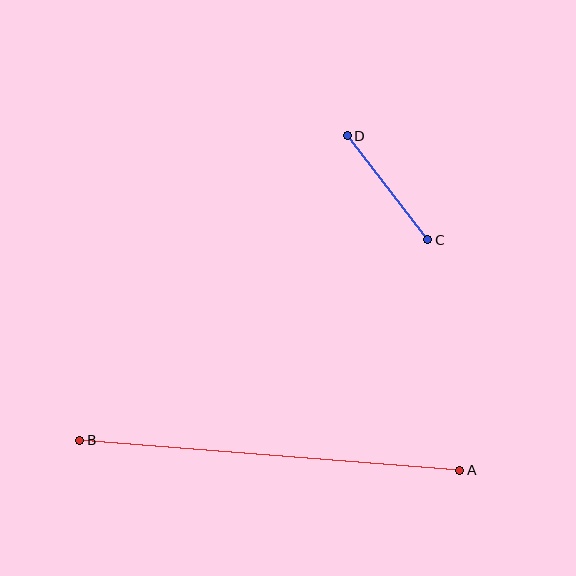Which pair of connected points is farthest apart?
Points A and B are farthest apart.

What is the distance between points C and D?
The distance is approximately 132 pixels.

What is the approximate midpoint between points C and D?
The midpoint is at approximately (387, 188) pixels.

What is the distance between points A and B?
The distance is approximately 381 pixels.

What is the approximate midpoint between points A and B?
The midpoint is at approximately (270, 455) pixels.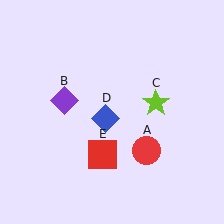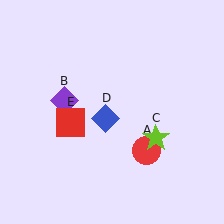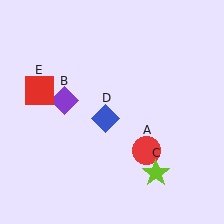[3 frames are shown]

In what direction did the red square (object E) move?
The red square (object E) moved up and to the left.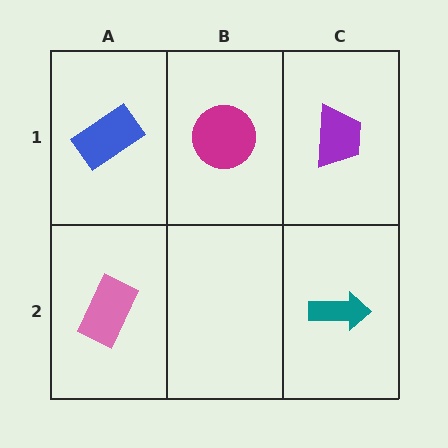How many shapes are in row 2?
2 shapes.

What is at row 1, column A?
A blue rectangle.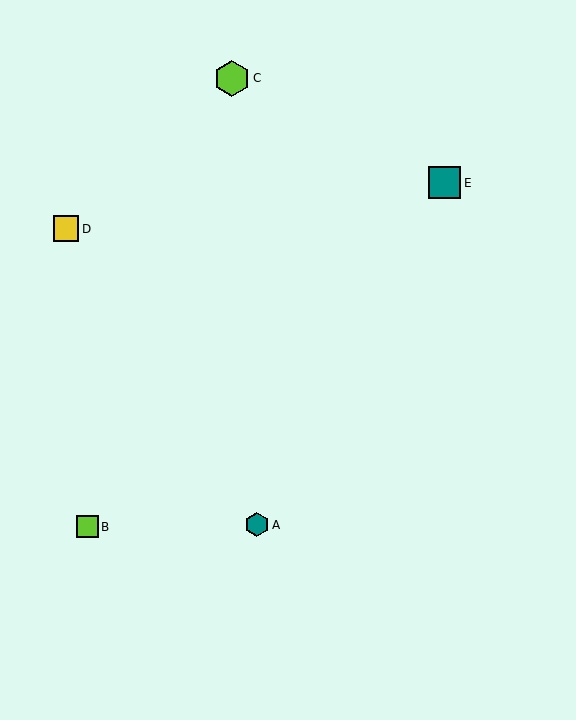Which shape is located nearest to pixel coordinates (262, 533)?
The teal hexagon (labeled A) at (257, 525) is nearest to that location.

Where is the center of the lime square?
The center of the lime square is at (87, 527).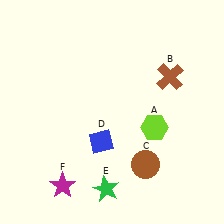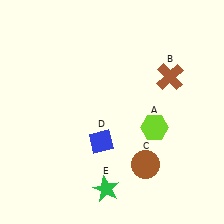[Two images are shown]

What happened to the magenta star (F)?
The magenta star (F) was removed in Image 2. It was in the bottom-left area of Image 1.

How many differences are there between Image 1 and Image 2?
There is 1 difference between the two images.